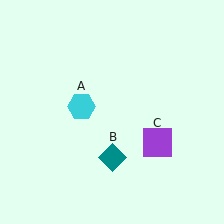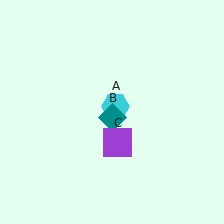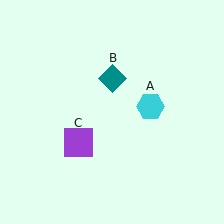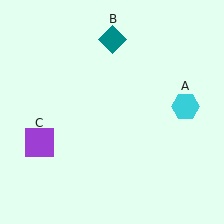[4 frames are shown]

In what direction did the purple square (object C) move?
The purple square (object C) moved left.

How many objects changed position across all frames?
3 objects changed position: cyan hexagon (object A), teal diamond (object B), purple square (object C).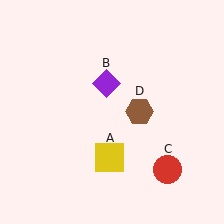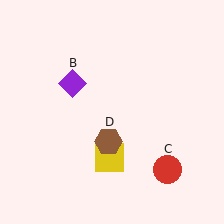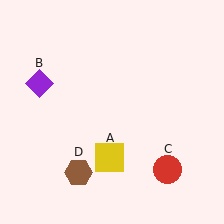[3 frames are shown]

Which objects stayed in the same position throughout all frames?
Yellow square (object A) and red circle (object C) remained stationary.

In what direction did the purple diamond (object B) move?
The purple diamond (object B) moved left.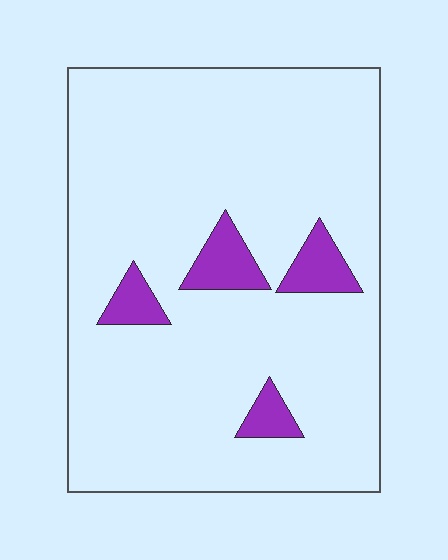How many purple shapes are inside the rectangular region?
4.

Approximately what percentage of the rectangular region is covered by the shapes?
Approximately 10%.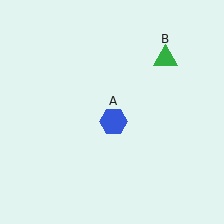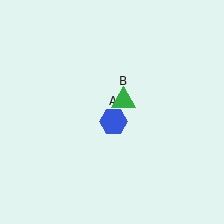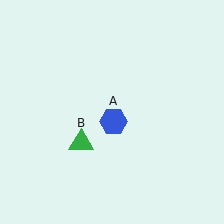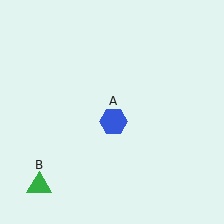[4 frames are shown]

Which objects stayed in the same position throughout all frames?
Blue hexagon (object A) remained stationary.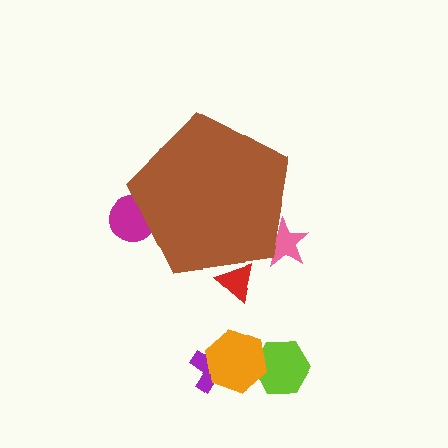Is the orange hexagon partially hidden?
No, the orange hexagon is fully visible.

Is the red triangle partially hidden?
Yes, the red triangle is partially hidden behind the brown pentagon.